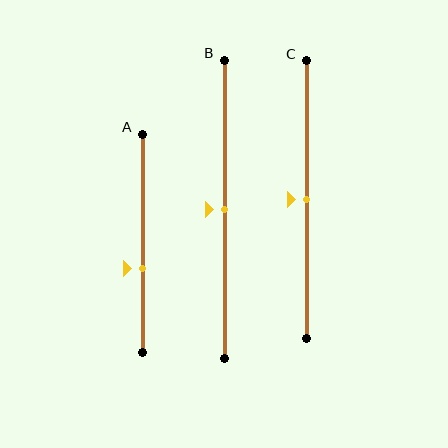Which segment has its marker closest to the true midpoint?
Segment B has its marker closest to the true midpoint.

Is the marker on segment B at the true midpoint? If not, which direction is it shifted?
Yes, the marker on segment B is at the true midpoint.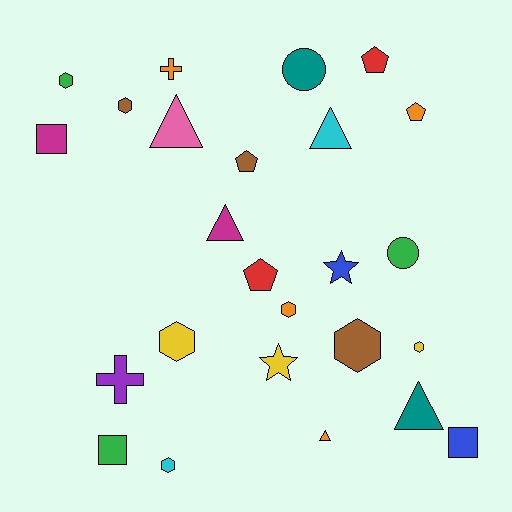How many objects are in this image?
There are 25 objects.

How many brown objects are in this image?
There are 3 brown objects.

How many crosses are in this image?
There are 2 crosses.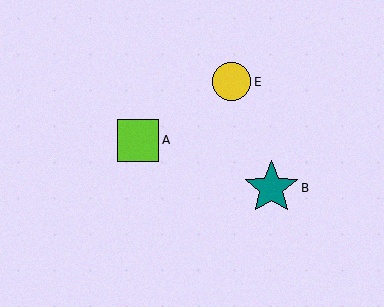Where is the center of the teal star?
The center of the teal star is at (271, 188).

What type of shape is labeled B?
Shape B is a teal star.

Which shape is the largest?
The teal star (labeled B) is the largest.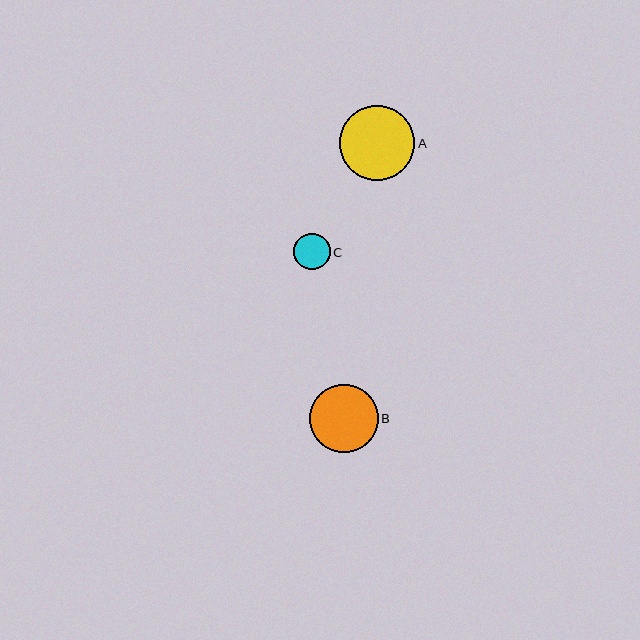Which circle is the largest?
Circle A is the largest with a size of approximately 76 pixels.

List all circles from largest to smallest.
From largest to smallest: A, B, C.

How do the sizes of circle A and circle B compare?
Circle A and circle B are approximately the same size.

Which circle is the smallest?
Circle C is the smallest with a size of approximately 37 pixels.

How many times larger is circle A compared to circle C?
Circle A is approximately 2.1 times the size of circle C.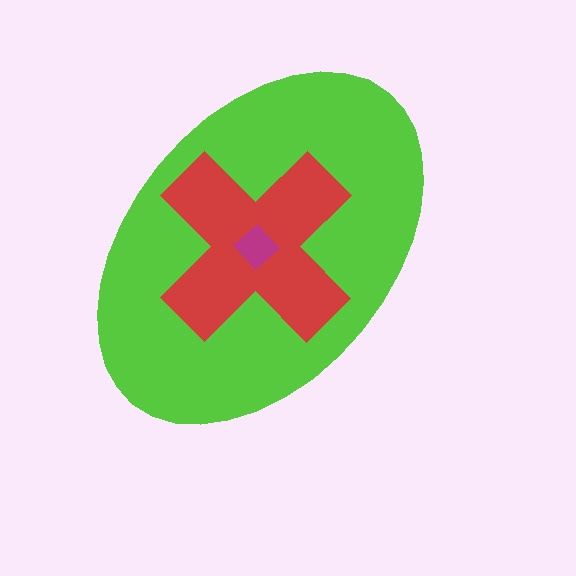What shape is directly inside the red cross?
The magenta diamond.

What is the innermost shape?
The magenta diamond.